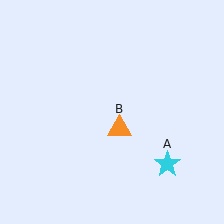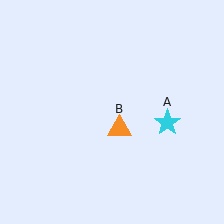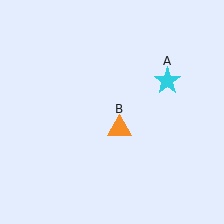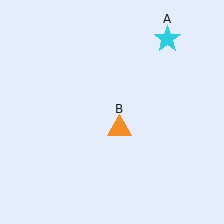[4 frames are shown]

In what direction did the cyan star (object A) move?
The cyan star (object A) moved up.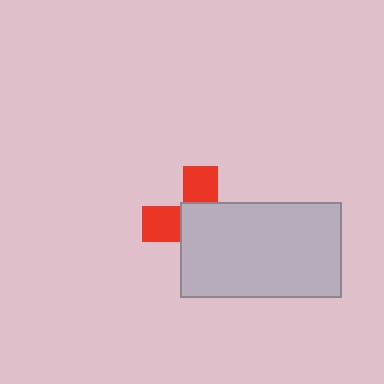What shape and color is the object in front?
The object in front is a light gray rectangle.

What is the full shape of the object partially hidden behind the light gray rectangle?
The partially hidden object is a red cross.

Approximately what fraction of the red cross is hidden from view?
Roughly 63% of the red cross is hidden behind the light gray rectangle.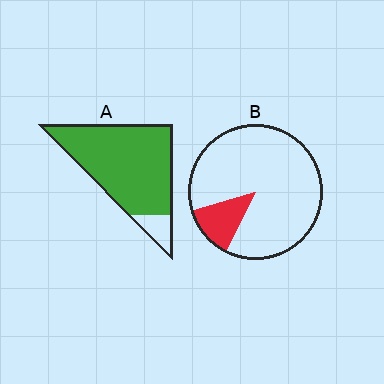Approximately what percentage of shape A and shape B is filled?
A is approximately 90% and B is approximately 15%.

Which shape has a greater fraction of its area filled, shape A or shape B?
Shape A.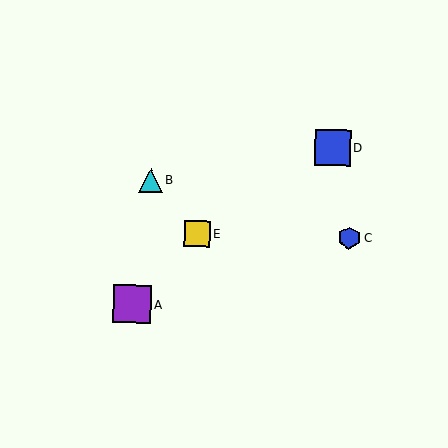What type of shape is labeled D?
Shape D is a blue square.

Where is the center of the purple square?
The center of the purple square is at (132, 304).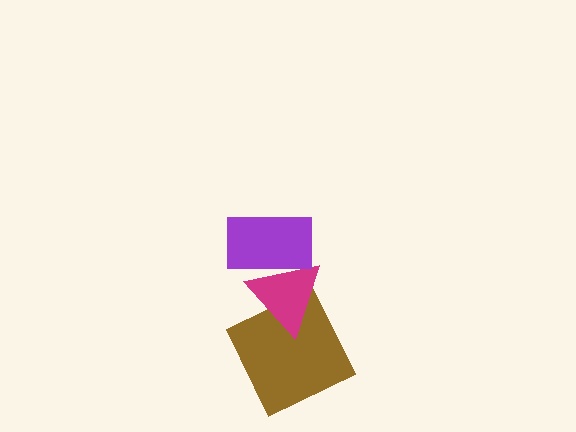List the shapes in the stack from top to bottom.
From top to bottom: the purple rectangle, the magenta triangle, the brown square.